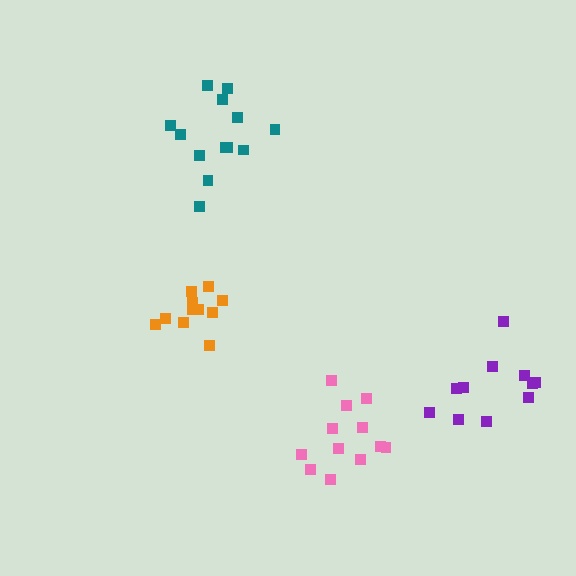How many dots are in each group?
Group 1: 11 dots, Group 2: 13 dots, Group 3: 11 dots, Group 4: 12 dots (47 total).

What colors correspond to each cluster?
The clusters are colored: purple, teal, orange, pink.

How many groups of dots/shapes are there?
There are 4 groups.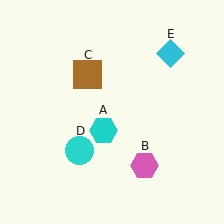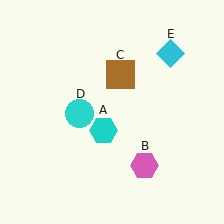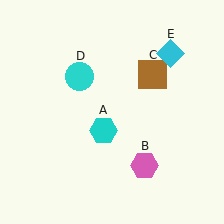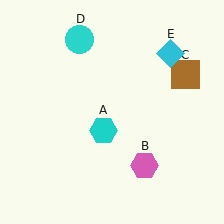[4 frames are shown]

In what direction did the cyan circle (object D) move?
The cyan circle (object D) moved up.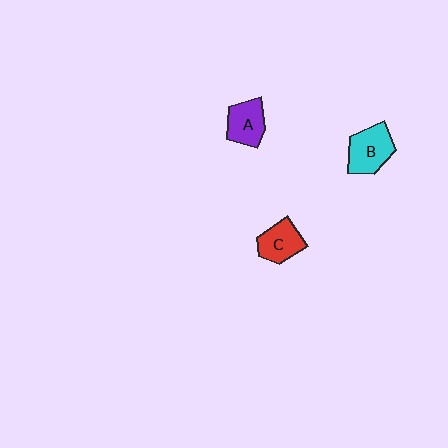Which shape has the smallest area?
Shape C (red).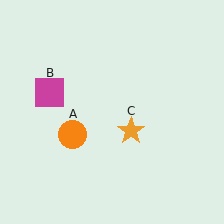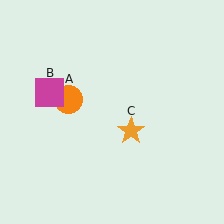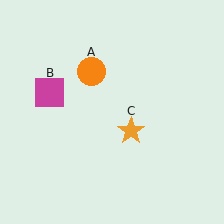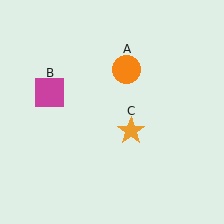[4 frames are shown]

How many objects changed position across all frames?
1 object changed position: orange circle (object A).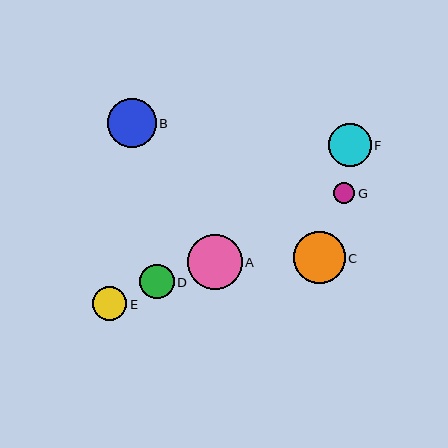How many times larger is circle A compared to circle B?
Circle A is approximately 1.1 times the size of circle B.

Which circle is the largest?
Circle A is the largest with a size of approximately 55 pixels.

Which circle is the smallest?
Circle G is the smallest with a size of approximately 21 pixels.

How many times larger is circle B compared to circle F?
Circle B is approximately 1.1 times the size of circle F.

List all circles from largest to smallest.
From largest to smallest: A, C, B, F, D, E, G.